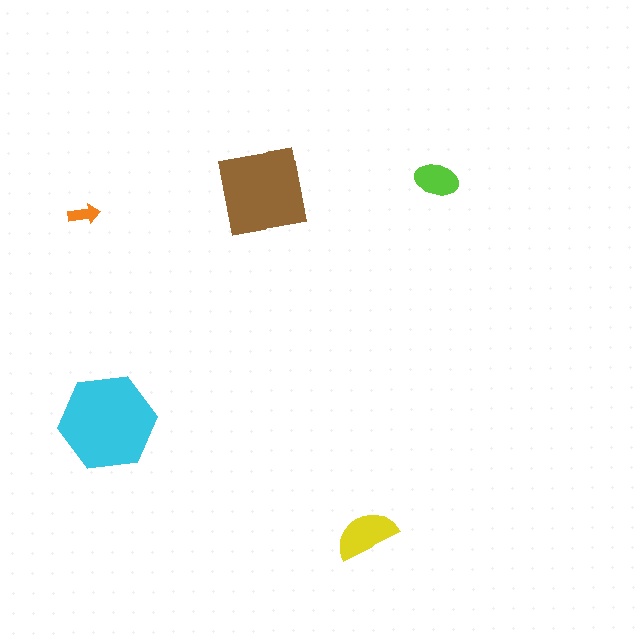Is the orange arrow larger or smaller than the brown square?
Smaller.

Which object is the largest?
The cyan hexagon.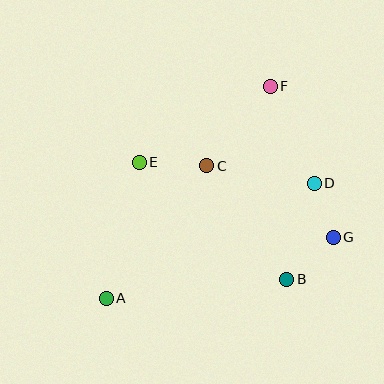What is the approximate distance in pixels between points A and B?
The distance between A and B is approximately 181 pixels.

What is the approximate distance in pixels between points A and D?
The distance between A and D is approximately 237 pixels.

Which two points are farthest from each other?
Points A and F are farthest from each other.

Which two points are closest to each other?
Points D and G are closest to each other.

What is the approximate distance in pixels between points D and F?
The distance between D and F is approximately 106 pixels.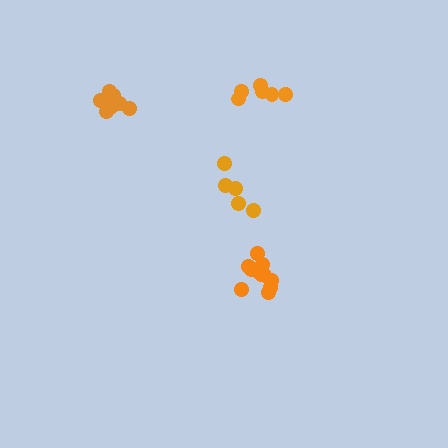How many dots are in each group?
Group 1: 7 dots, Group 2: 11 dots, Group 3: 6 dots, Group 4: 5 dots (29 total).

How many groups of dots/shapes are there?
There are 4 groups.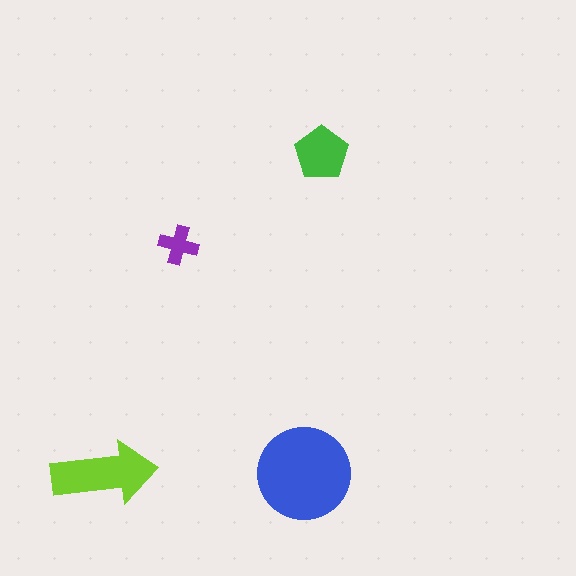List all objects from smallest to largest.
The purple cross, the green pentagon, the lime arrow, the blue circle.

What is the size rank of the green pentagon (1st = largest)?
3rd.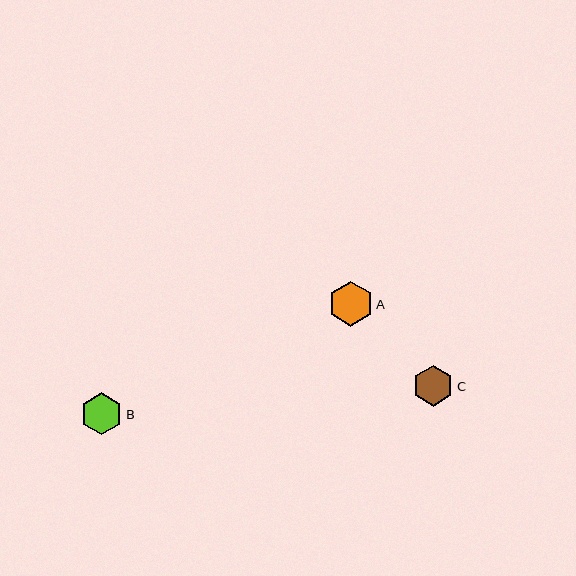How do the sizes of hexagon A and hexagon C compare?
Hexagon A and hexagon C are approximately the same size.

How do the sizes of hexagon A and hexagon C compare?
Hexagon A and hexagon C are approximately the same size.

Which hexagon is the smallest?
Hexagon C is the smallest with a size of approximately 40 pixels.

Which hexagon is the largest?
Hexagon A is the largest with a size of approximately 44 pixels.